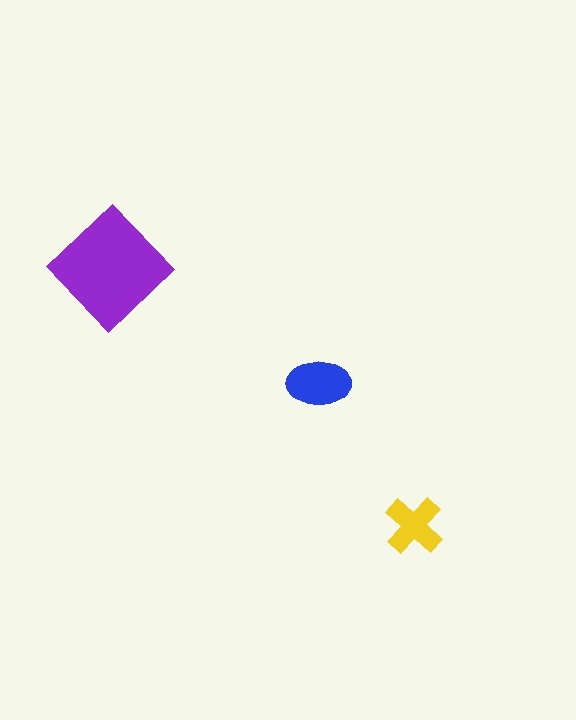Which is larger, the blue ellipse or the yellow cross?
The blue ellipse.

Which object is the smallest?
The yellow cross.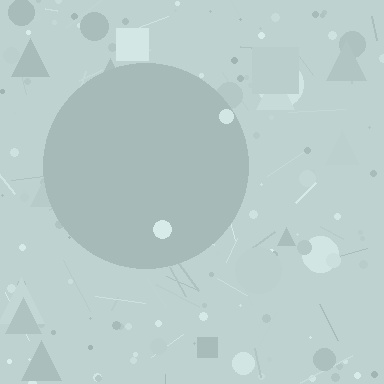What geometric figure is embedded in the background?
A circle is embedded in the background.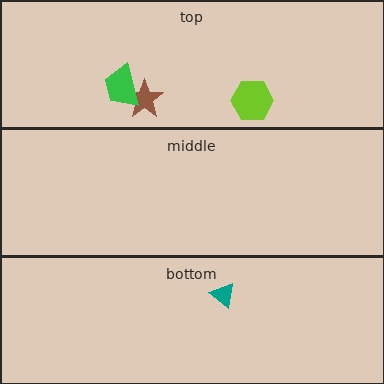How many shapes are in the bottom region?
1.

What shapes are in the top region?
The brown star, the green trapezoid, the lime hexagon.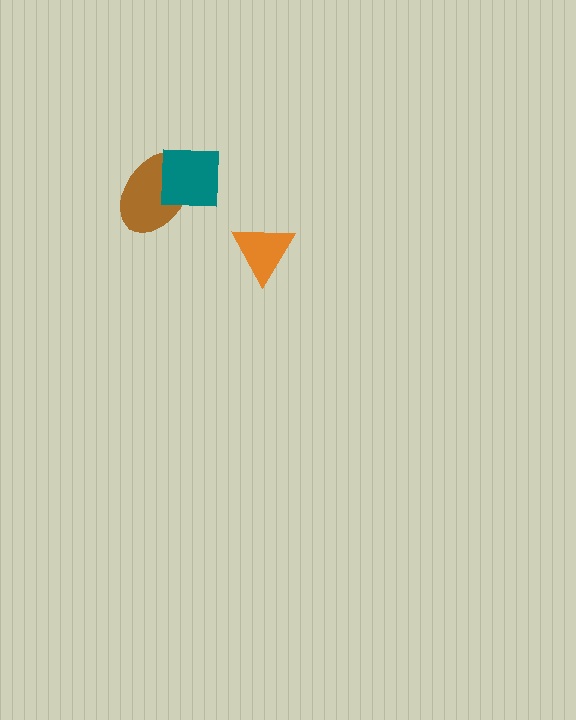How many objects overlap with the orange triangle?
0 objects overlap with the orange triangle.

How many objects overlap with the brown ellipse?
1 object overlaps with the brown ellipse.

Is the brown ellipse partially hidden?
Yes, it is partially covered by another shape.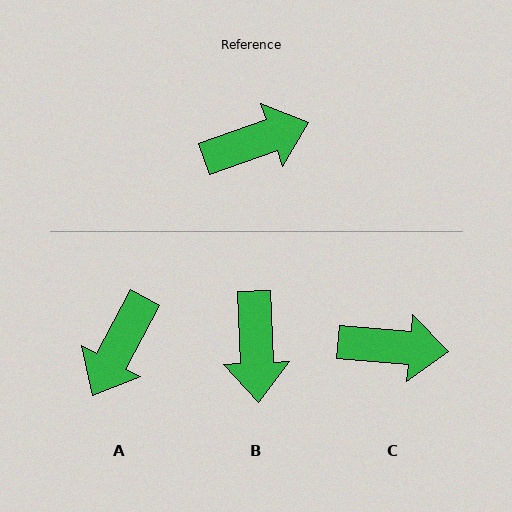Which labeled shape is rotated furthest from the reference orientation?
A, about 137 degrees away.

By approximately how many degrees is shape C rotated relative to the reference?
Approximately 25 degrees clockwise.